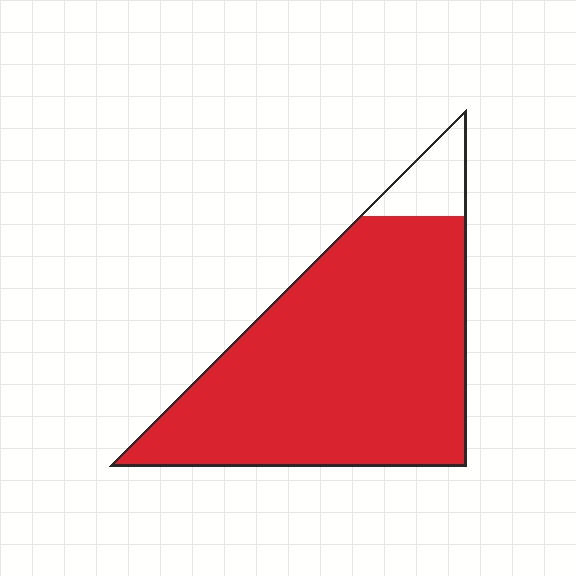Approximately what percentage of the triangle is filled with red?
Approximately 90%.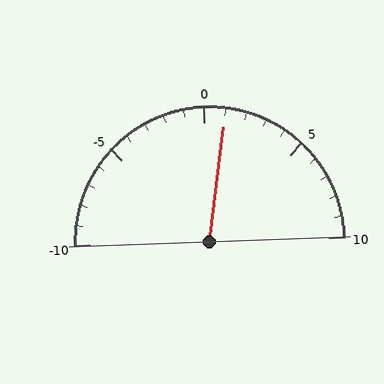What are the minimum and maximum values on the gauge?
The gauge ranges from -10 to 10.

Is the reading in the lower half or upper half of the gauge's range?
The reading is in the upper half of the range (-10 to 10).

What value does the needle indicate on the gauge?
The needle indicates approximately 1.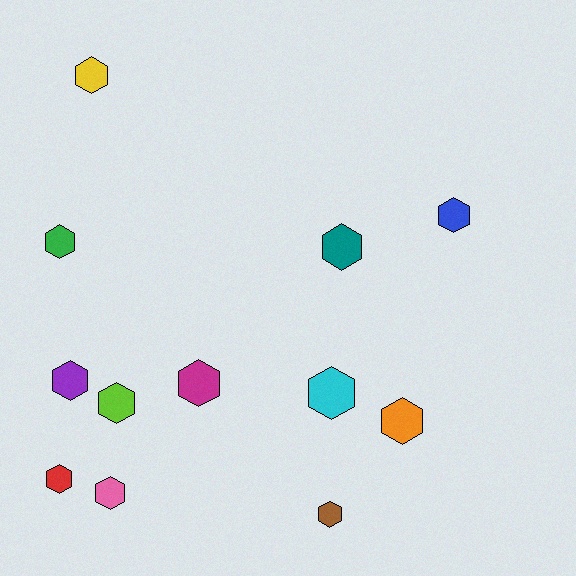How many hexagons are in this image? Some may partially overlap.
There are 12 hexagons.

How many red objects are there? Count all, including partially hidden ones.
There is 1 red object.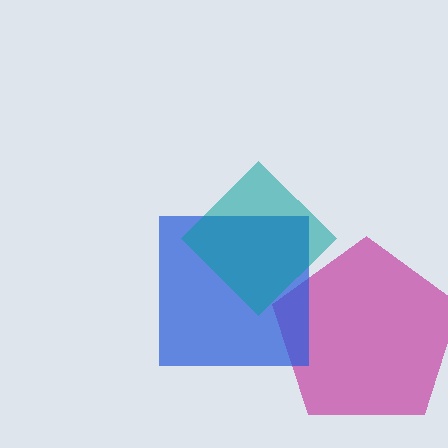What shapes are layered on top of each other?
The layered shapes are: a magenta pentagon, a blue square, a teal diamond.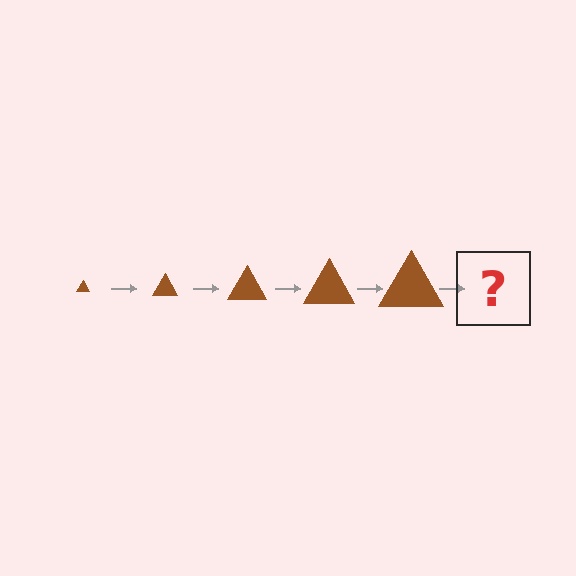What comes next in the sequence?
The next element should be a brown triangle, larger than the previous one.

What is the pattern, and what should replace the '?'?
The pattern is that the triangle gets progressively larger each step. The '?' should be a brown triangle, larger than the previous one.